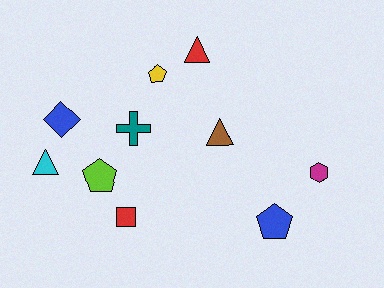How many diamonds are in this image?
There is 1 diamond.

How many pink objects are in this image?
There are no pink objects.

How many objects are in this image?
There are 10 objects.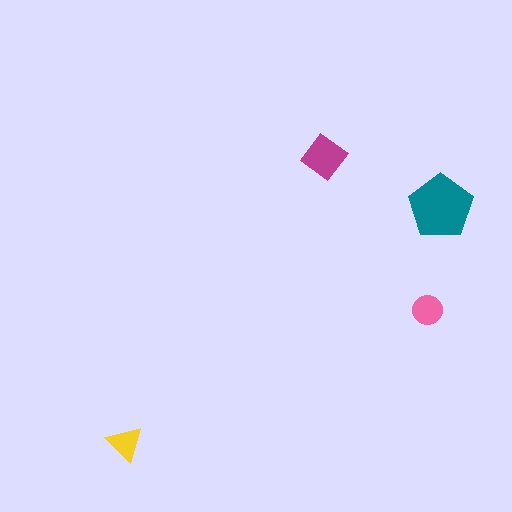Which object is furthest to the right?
The teal pentagon is rightmost.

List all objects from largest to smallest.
The teal pentagon, the magenta diamond, the pink circle, the yellow triangle.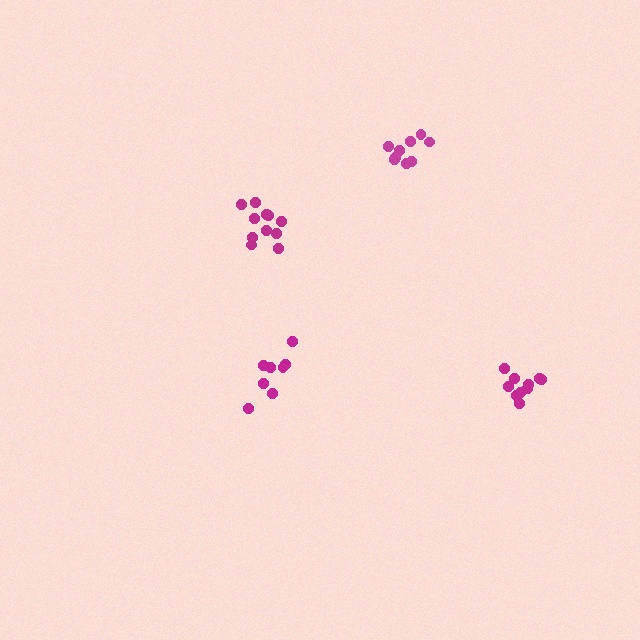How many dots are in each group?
Group 1: 11 dots, Group 2: 9 dots, Group 3: 8 dots, Group 4: 10 dots (38 total).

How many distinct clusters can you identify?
There are 4 distinct clusters.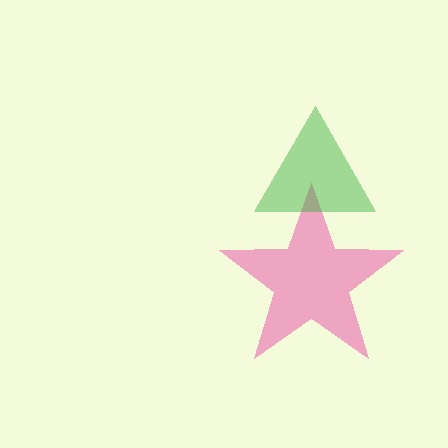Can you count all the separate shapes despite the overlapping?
Yes, there are 2 separate shapes.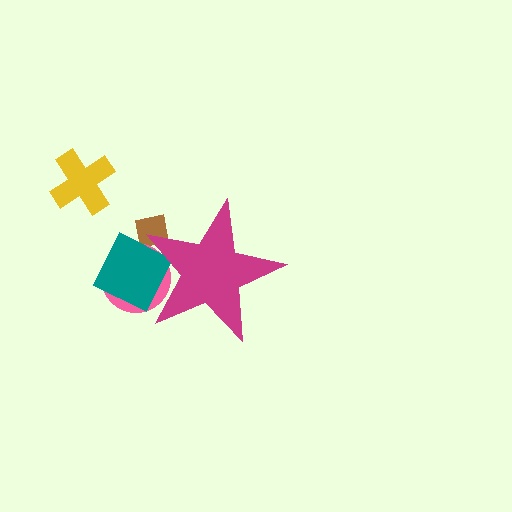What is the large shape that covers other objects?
A magenta star.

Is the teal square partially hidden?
Yes, the teal square is partially hidden behind the magenta star.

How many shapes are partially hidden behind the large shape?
3 shapes are partially hidden.